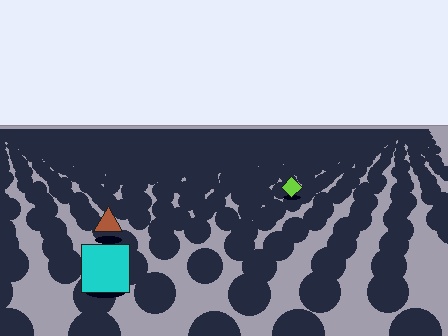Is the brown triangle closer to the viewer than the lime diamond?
Yes. The brown triangle is closer — you can tell from the texture gradient: the ground texture is coarser near it.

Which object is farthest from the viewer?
The lime diamond is farthest from the viewer. It appears smaller and the ground texture around it is denser.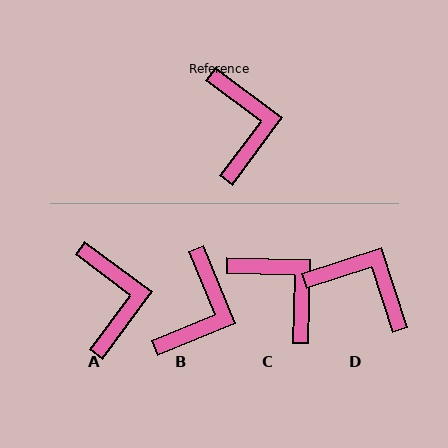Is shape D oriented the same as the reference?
No, it is off by about 54 degrees.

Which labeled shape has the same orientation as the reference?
A.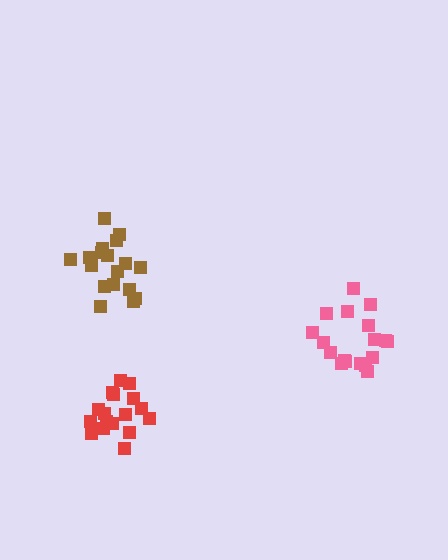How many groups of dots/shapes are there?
There are 3 groups.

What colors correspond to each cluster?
The clusters are colored: pink, brown, red.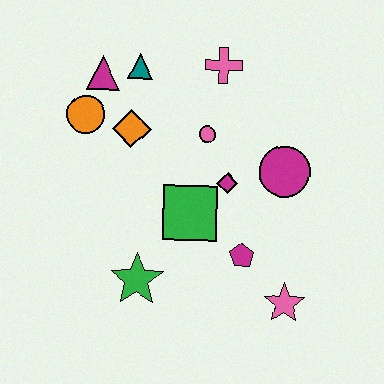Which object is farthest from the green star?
The pink cross is farthest from the green star.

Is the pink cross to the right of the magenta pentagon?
No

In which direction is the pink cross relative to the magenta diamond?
The pink cross is above the magenta diamond.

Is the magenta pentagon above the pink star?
Yes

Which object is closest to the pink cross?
The pink circle is closest to the pink cross.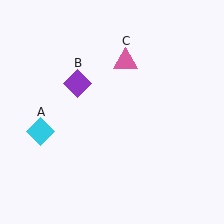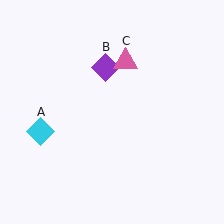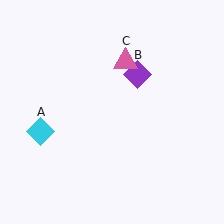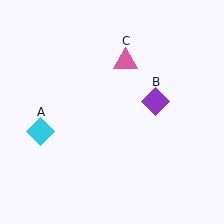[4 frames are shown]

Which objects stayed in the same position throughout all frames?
Cyan diamond (object A) and pink triangle (object C) remained stationary.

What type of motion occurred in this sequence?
The purple diamond (object B) rotated clockwise around the center of the scene.